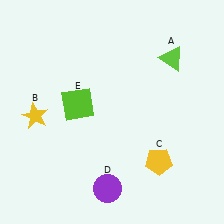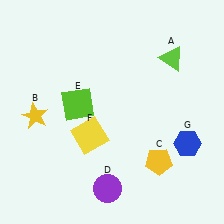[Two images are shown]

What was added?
A yellow square (F), a blue hexagon (G) were added in Image 2.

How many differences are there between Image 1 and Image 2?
There are 2 differences between the two images.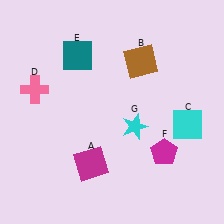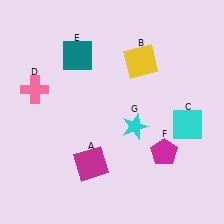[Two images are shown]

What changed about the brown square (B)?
In Image 1, B is brown. In Image 2, it changed to yellow.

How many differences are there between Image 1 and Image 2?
There is 1 difference between the two images.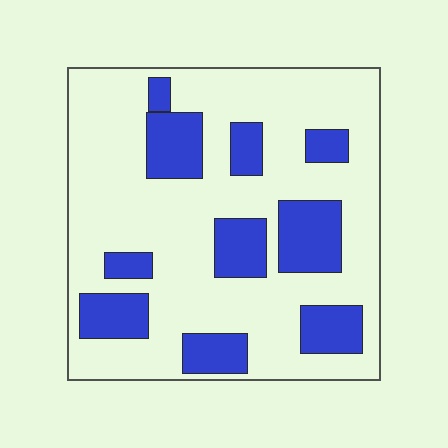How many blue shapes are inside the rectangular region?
10.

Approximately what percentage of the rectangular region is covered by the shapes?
Approximately 25%.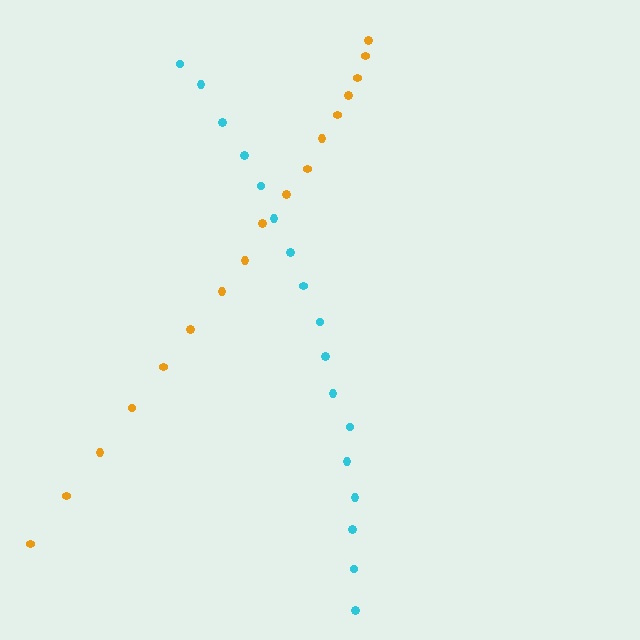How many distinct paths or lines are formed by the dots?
There are 2 distinct paths.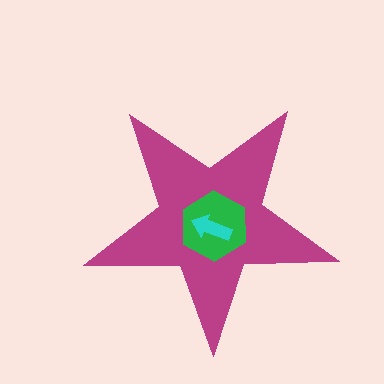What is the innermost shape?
The cyan arrow.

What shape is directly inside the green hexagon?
The cyan arrow.